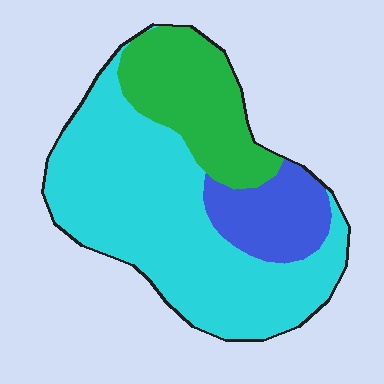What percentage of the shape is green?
Green covers about 25% of the shape.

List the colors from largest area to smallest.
From largest to smallest: cyan, green, blue.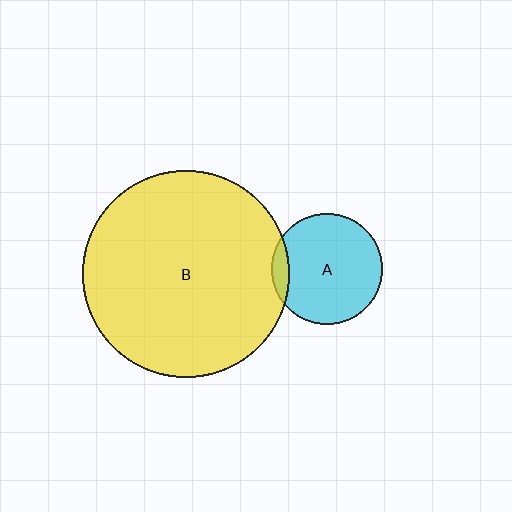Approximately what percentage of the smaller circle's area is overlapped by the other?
Approximately 10%.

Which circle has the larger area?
Circle B (yellow).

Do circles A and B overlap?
Yes.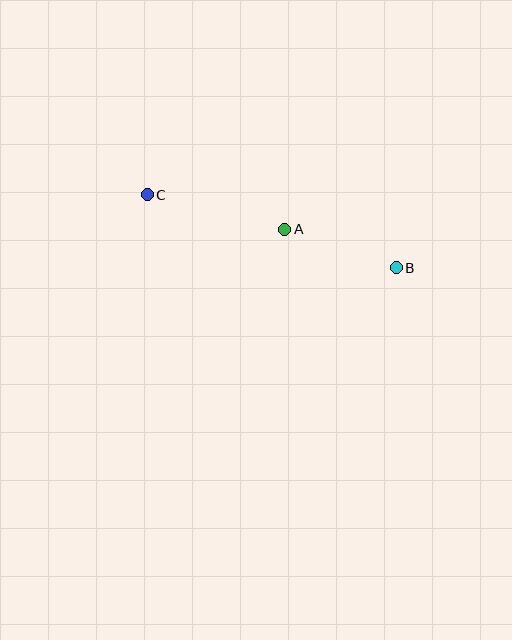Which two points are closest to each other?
Points A and B are closest to each other.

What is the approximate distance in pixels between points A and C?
The distance between A and C is approximately 142 pixels.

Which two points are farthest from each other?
Points B and C are farthest from each other.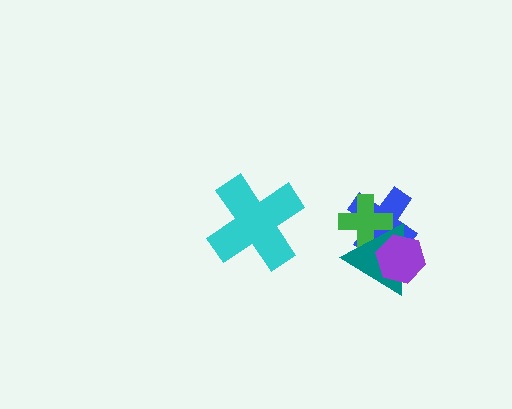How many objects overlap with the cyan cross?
0 objects overlap with the cyan cross.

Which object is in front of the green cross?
The teal triangle is in front of the green cross.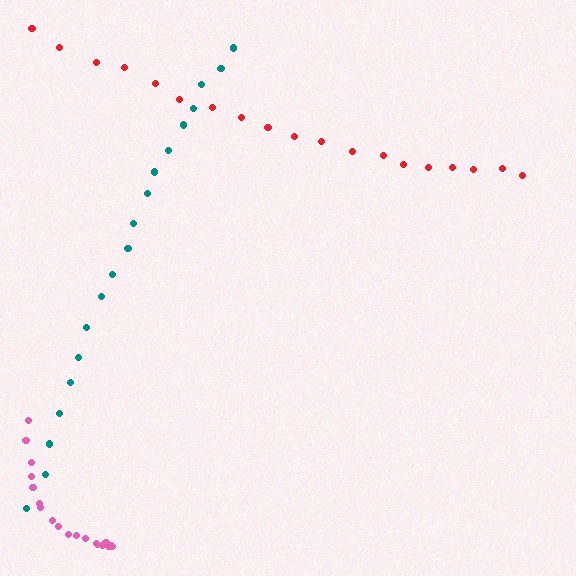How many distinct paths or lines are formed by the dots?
There are 3 distinct paths.